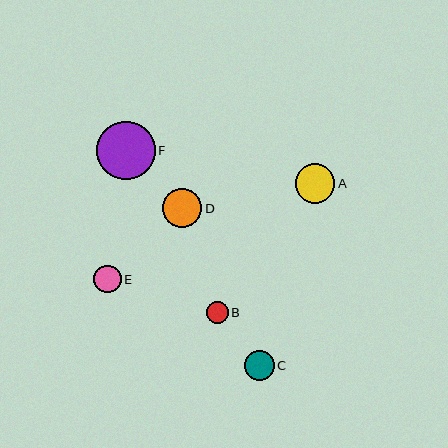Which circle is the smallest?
Circle B is the smallest with a size of approximately 22 pixels.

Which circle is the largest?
Circle F is the largest with a size of approximately 59 pixels.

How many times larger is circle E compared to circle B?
Circle E is approximately 1.3 times the size of circle B.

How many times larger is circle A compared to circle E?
Circle A is approximately 1.5 times the size of circle E.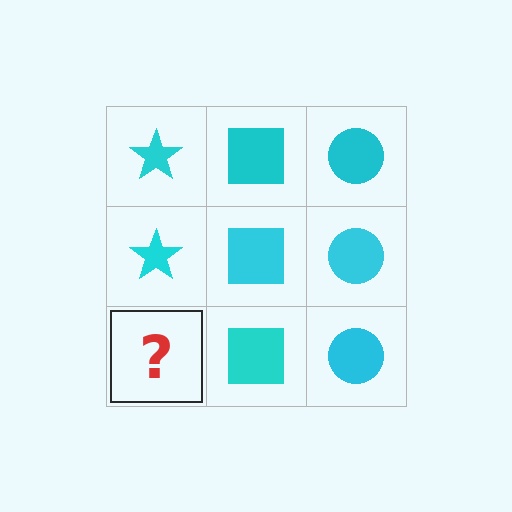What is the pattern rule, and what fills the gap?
The rule is that each column has a consistent shape. The gap should be filled with a cyan star.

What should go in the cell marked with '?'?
The missing cell should contain a cyan star.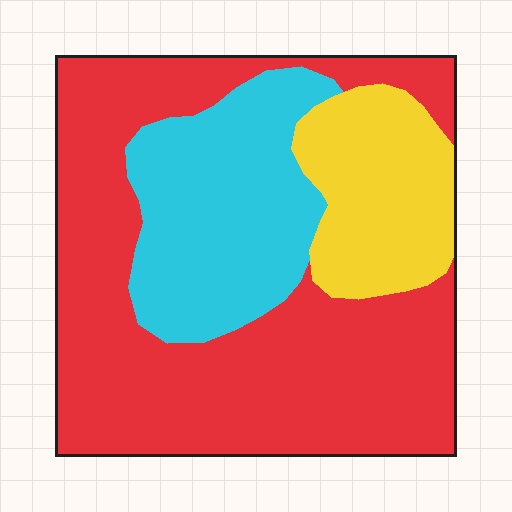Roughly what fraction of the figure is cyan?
Cyan takes up about one quarter (1/4) of the figure.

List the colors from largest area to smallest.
From largest to smallest: red, cyan, yellow.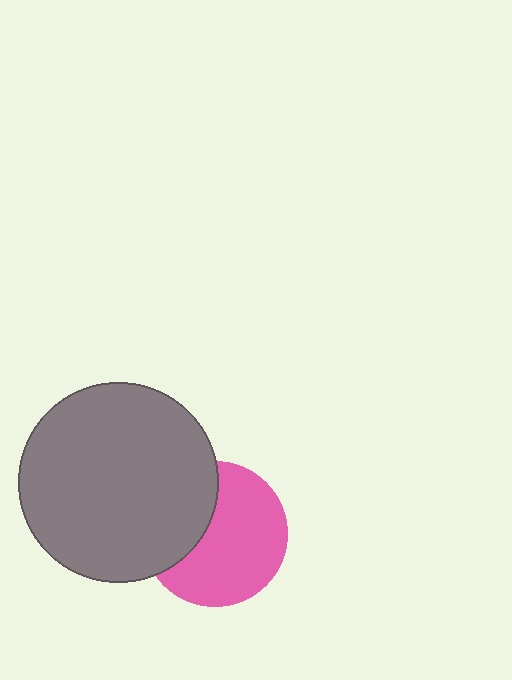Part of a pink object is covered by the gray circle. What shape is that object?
It is a circle.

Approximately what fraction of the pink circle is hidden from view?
Roughly 35% of the pink circle is hidden behind the gray circle.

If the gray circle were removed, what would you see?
You would see the complete pink circle.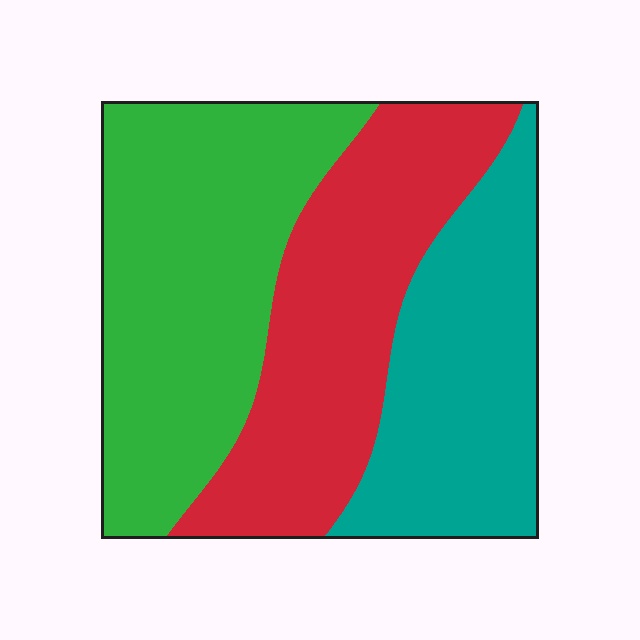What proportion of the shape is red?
Red covers roughly 35% of the shape.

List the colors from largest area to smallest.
From largest to smallest: green, red, teal.